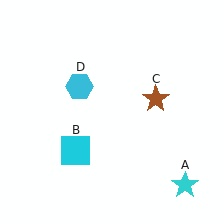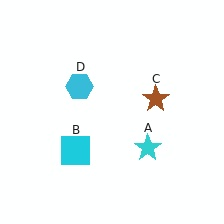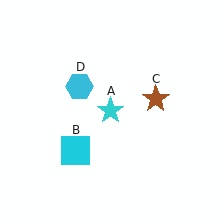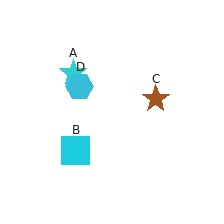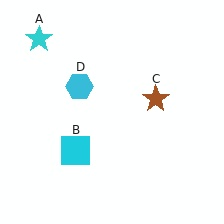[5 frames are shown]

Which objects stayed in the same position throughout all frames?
Cyan square (object B) and brown star (object C) and cyan hexagon (object D) remained stationary.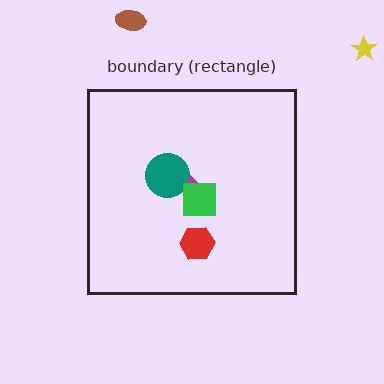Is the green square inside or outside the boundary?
Inside.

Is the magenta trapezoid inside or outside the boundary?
Inside.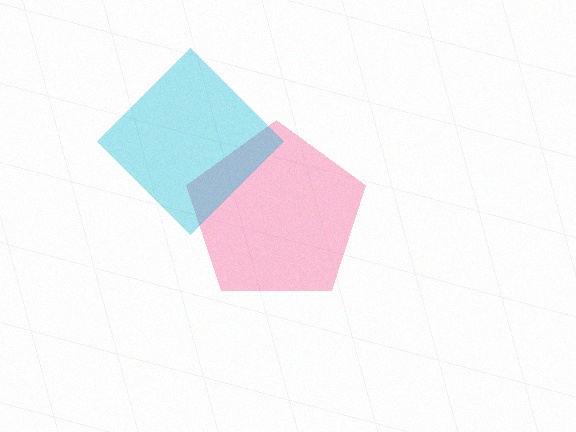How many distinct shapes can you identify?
There are 2 distinct shapes: a pink pentagon, a cyan diamond.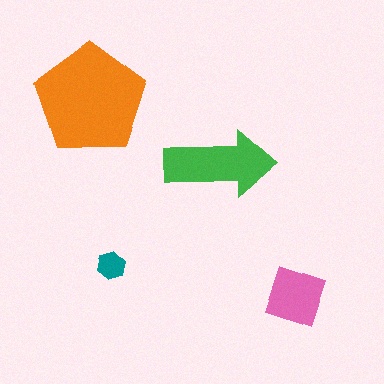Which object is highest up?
The orange pentagon is topmost.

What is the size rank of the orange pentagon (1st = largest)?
1st.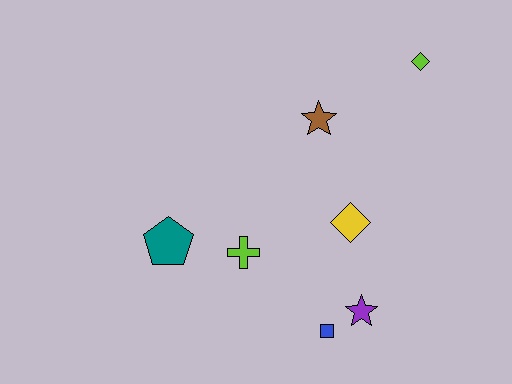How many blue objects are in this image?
There is 1 blue object.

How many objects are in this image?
There are 7 objects.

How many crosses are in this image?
There is 1 cross.